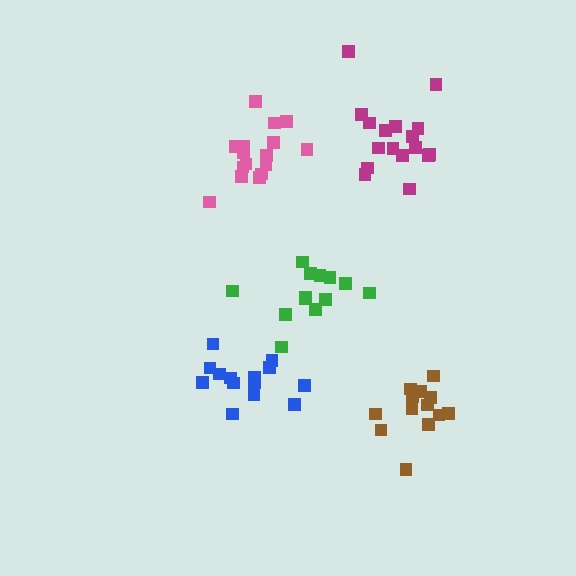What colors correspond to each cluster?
The clusters are colored: brown, pink, blue, green, magenta.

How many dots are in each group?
Group 1: 13 dots, Group 2: 16 dots, Group 3: 14 dots, Group 4: 13 dots, Group 5: 17 dots (73 total).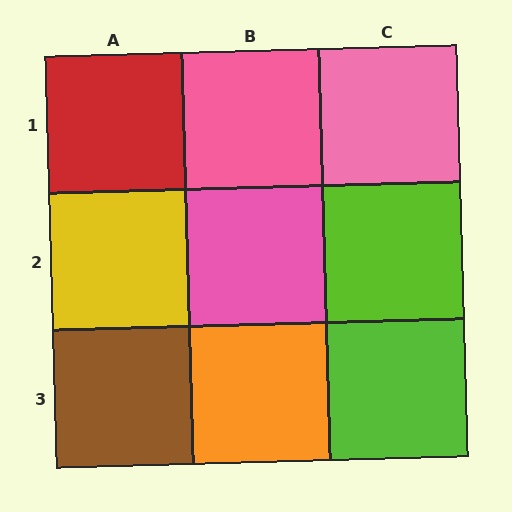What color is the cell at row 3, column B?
Orange.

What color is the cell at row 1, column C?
Pink.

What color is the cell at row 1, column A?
Red.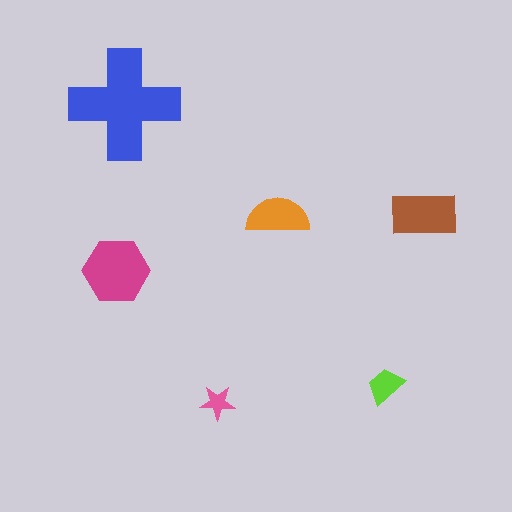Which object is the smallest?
The pink star.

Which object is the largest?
The blue cross.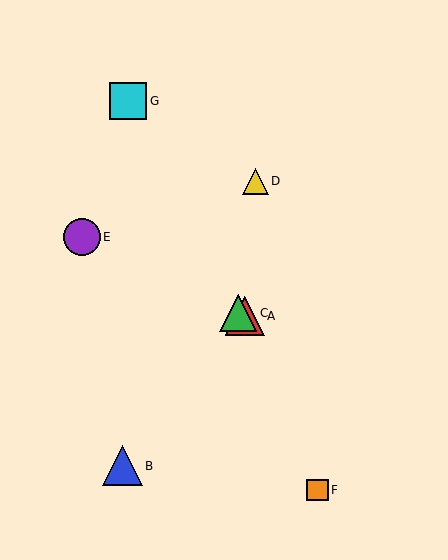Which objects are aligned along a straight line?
Objects A, C, E are aligned along a straight line.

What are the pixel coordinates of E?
Object E is at (82, 237).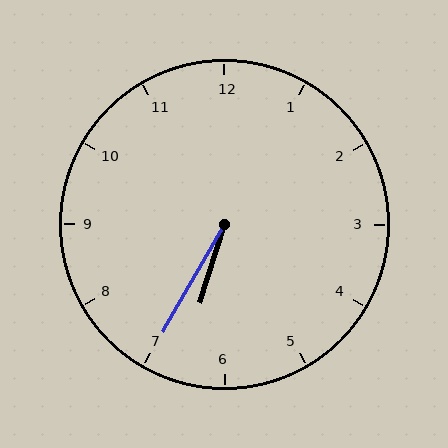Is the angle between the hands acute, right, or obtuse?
It is acute.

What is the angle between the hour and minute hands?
Approximately 12 degrees.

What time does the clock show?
6:35.